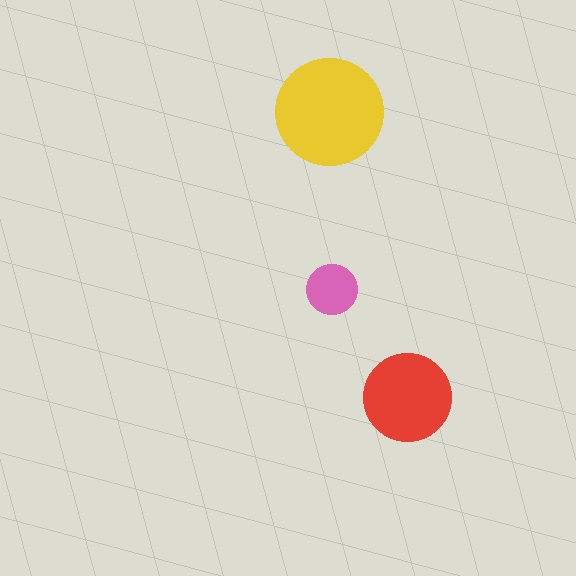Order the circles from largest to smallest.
the yellow one, the red one, the pink one.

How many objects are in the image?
There are 3 objects in the image.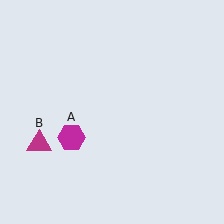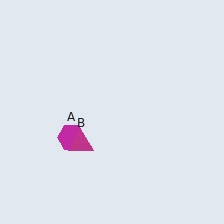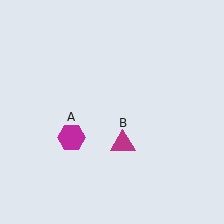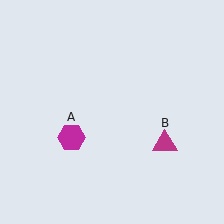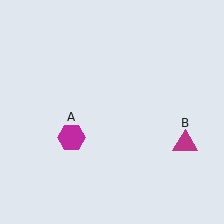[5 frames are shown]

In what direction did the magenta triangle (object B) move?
The magenta triangle (object B) moved right.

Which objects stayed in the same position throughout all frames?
Magenta hexagon (object A) remained stationary.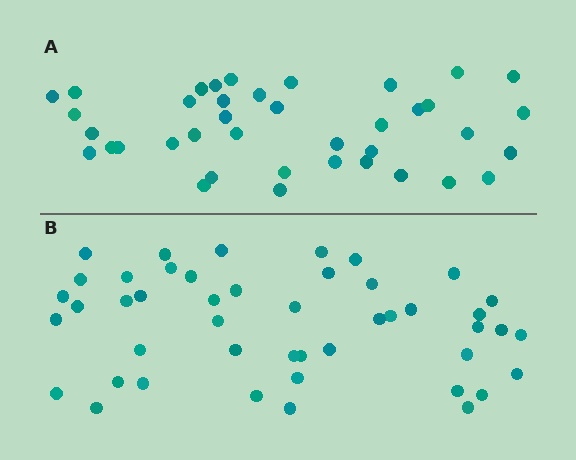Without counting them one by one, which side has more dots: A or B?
Region B (the bottom region) has more dots.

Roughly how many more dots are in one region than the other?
Region B has roughly 8 or so more dots than region A.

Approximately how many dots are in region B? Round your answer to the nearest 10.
About 50 dots. (The exact count is 46, which rounds to 50.)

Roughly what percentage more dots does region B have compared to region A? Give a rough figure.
About 20% more.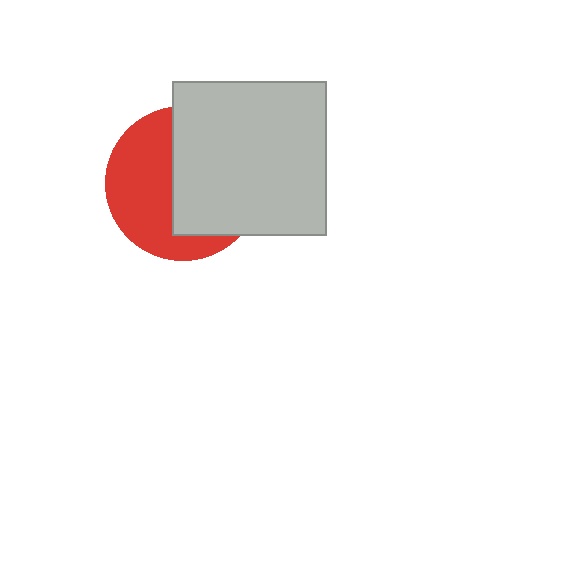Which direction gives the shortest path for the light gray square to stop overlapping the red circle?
Moving right gives the shortest separation.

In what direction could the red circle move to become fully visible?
The red circle could move left. That would shift it out from behind the light gray square entirely.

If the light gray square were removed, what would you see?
You would see the complete red circle.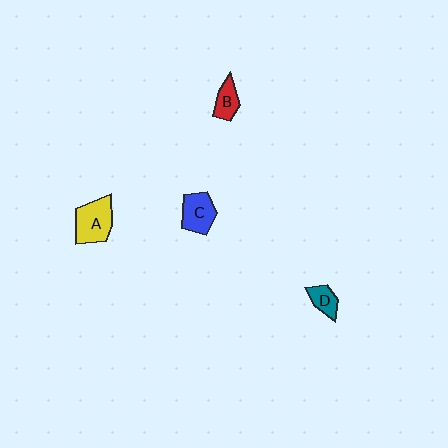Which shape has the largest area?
Shape A (yellow).